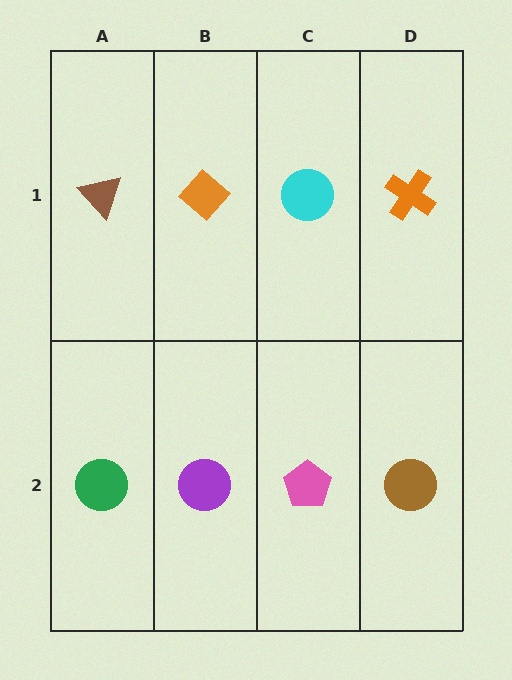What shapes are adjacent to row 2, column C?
A cyan circle (row 1, column C), a purple circle (row 2, column B), a brown circle (row 2, column D).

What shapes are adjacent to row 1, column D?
A brown circle (row 2, column D), a cyan circle (row 1, column C).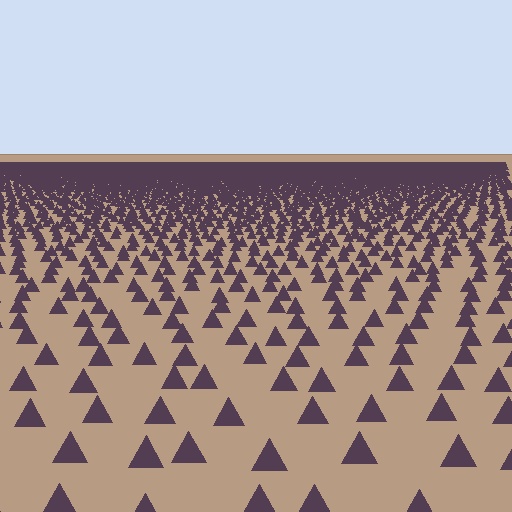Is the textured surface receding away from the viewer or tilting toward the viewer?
The surface is receding away from the viewer. Texture elements get smaller and denser toward the top.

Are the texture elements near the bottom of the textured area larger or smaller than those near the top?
Larger. Near the bottom, elements are closer to the viewer and appear at a bigger on-screen size.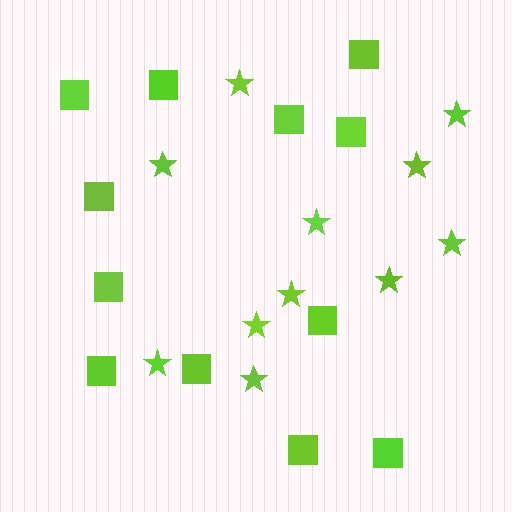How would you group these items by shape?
There are 2 groups: one group of squares (12) and one group of stars (11).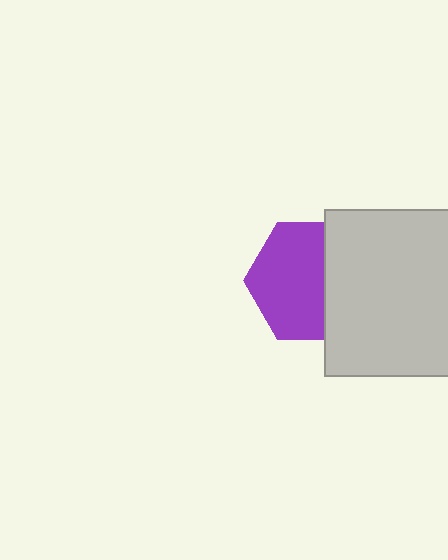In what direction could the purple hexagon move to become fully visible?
The purple hexagon could move left. That would shift it out from behind the light gray square entirely.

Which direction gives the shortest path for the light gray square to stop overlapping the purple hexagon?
Moving right gives the shortest separation.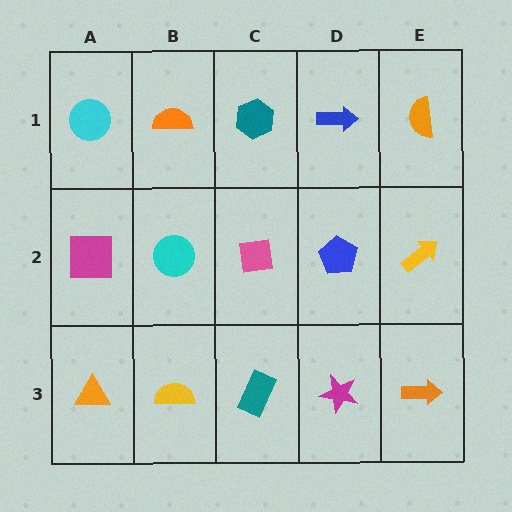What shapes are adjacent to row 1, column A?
A magenta square (row 2, column A), an orange semicircle (row 1, column B).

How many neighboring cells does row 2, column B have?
4.